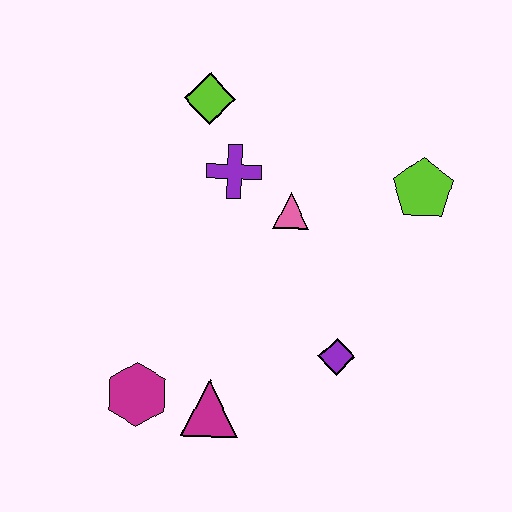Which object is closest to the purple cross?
The pink triangle is closest to the purple cross.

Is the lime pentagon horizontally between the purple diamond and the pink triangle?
No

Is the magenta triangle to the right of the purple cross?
No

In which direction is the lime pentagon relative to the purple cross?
The lime pentagon is to the right of the purple cross.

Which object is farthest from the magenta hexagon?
The lime pentagon is farthest from the magenta hexagon.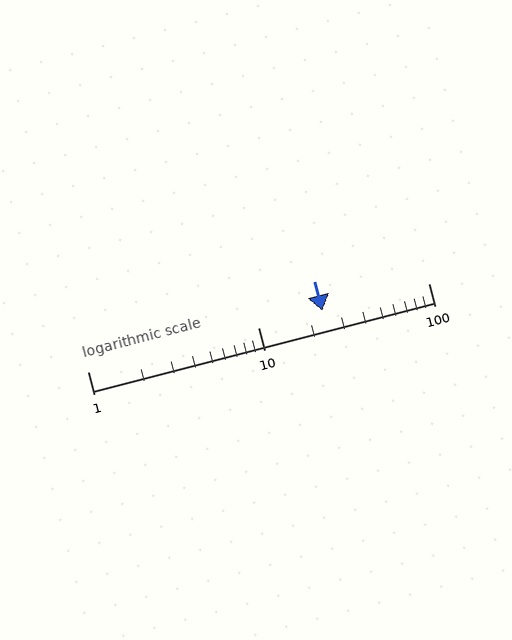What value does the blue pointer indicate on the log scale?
The pointer indicates approximately 24.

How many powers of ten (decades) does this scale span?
The scale spans 2 decades, from 1 to 100.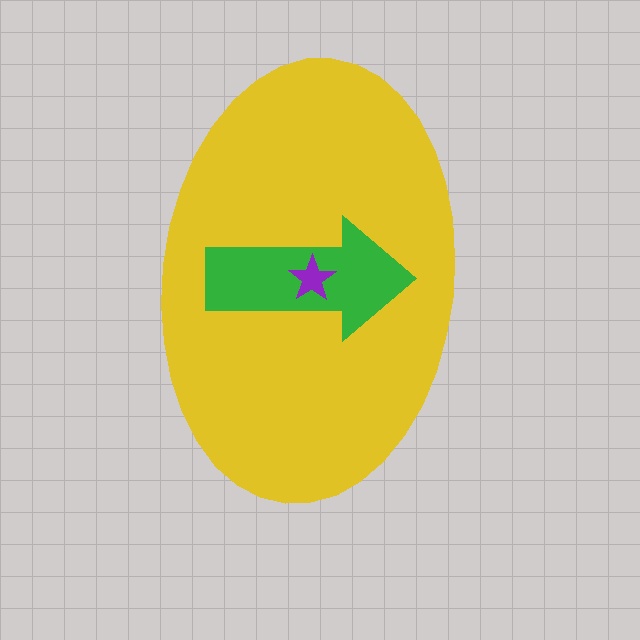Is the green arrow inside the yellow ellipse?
Yes.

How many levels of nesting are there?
3.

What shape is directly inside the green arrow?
The purple star.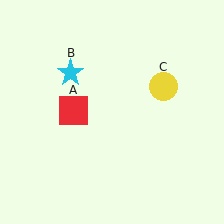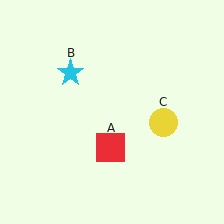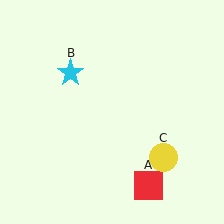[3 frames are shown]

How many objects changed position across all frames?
2 objects changed position: red square (object A), yellow circle (object C).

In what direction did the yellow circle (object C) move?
The yellow circle (object C) moved down.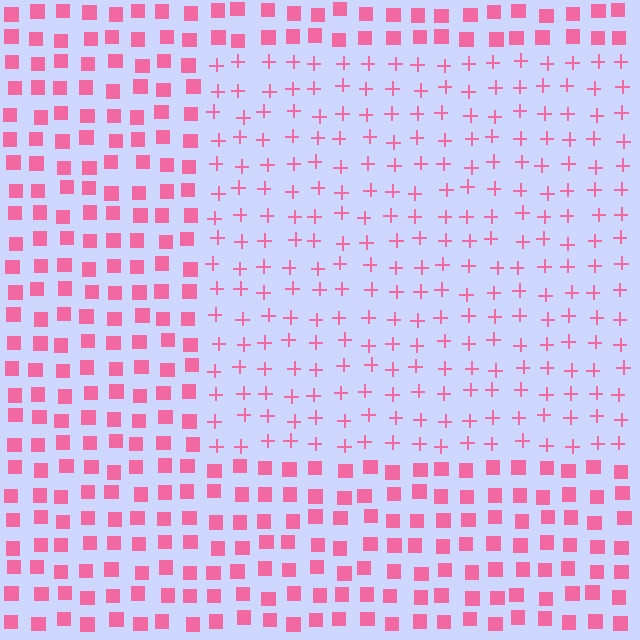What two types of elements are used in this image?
The image uses plus signs inside the rectangle region and squares outside it.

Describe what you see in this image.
The image is filled with small pink elements arranged in a uniform grid. A rectangle-shaped region contains plus signs, while the surrounding area contains squares. The boundary is defined purely by the change in element shape.